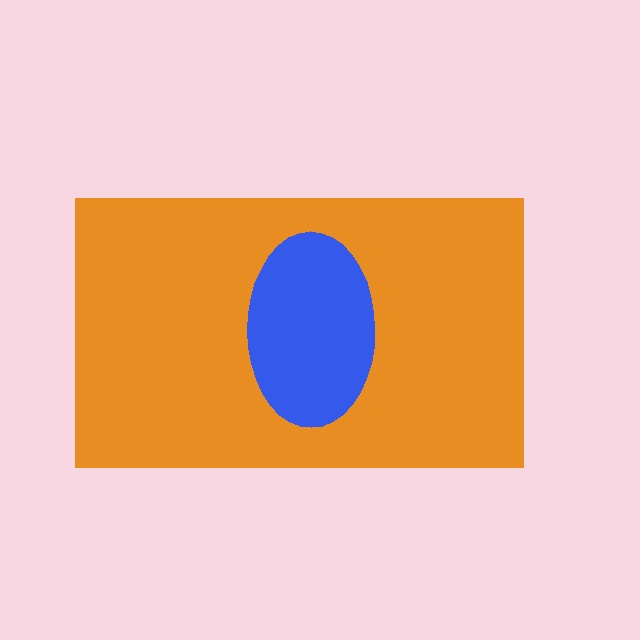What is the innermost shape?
The blue ellipse.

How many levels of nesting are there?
2.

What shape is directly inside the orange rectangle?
The blue ellipse.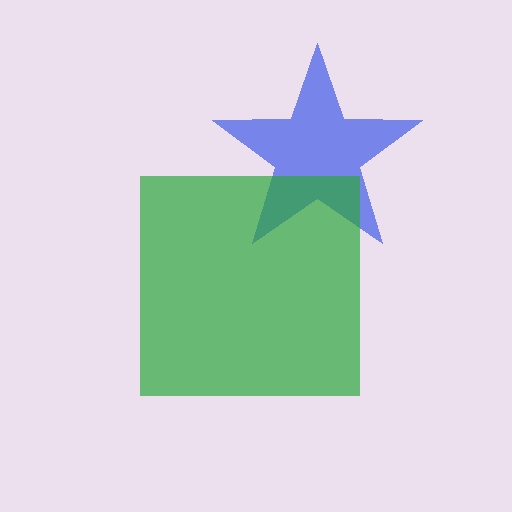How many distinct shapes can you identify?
There are 2 distinct shapes: a blue star, a green square.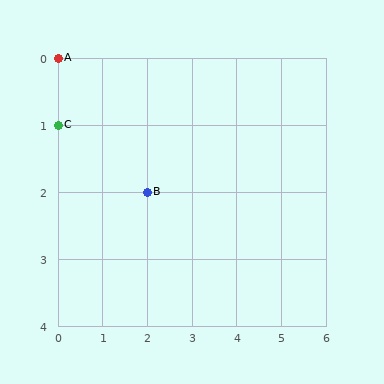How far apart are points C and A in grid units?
Points C and A are 1 row apart.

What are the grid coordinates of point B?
Point B is at grid coordinates (2, 2).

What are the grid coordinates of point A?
Point A is at grid coordinates (0, 0).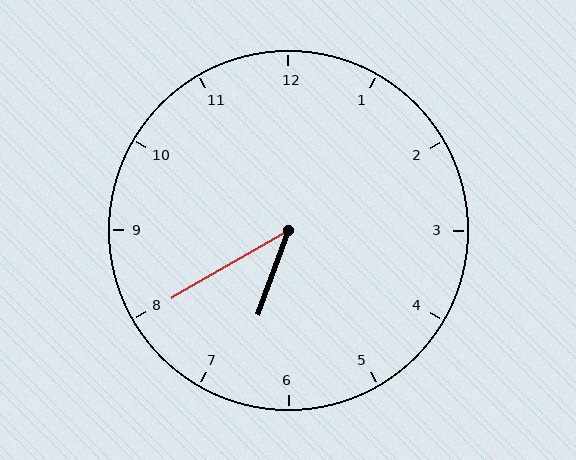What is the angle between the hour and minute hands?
Approximately 40 degrees.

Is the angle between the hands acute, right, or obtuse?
It is acute.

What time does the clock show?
6:40.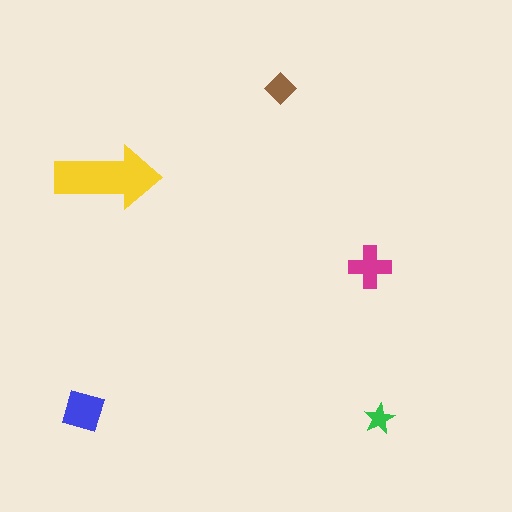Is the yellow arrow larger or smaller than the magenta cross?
Larger.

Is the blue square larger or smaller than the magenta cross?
Larger.